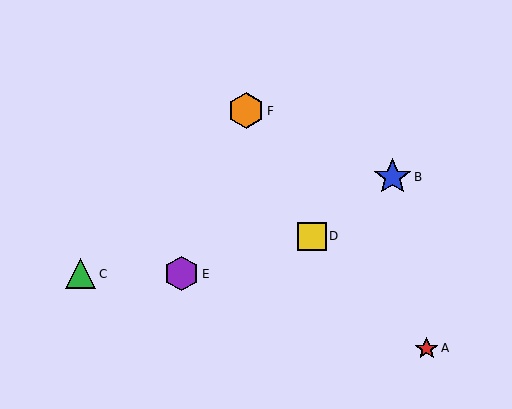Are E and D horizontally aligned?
No, E is at y≈274 and D is at y≈236.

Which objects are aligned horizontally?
Objects C, E are aligned horizontally.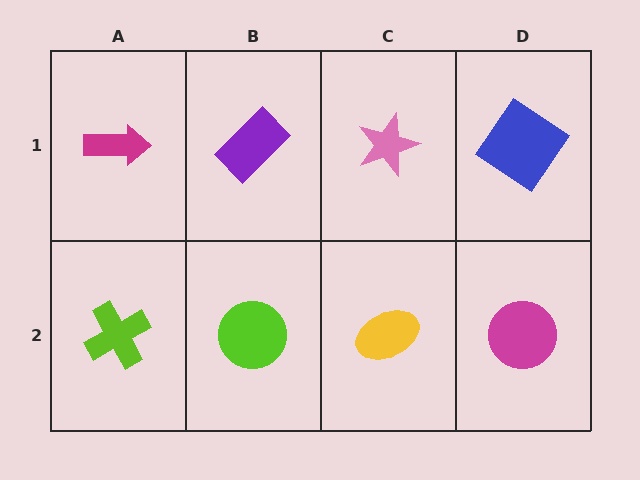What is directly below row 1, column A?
A lime cross.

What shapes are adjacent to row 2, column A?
A magenta arrow (row 1, column A), a lime circle (row 2, column B).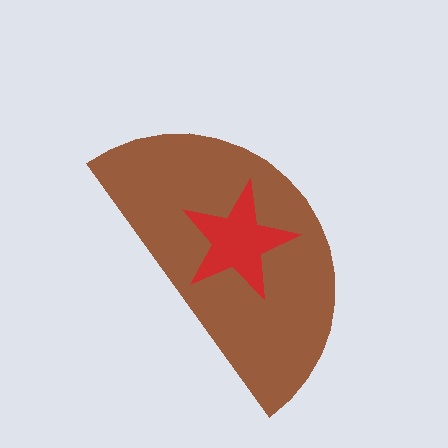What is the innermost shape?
The red star.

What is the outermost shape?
The brown semicircle.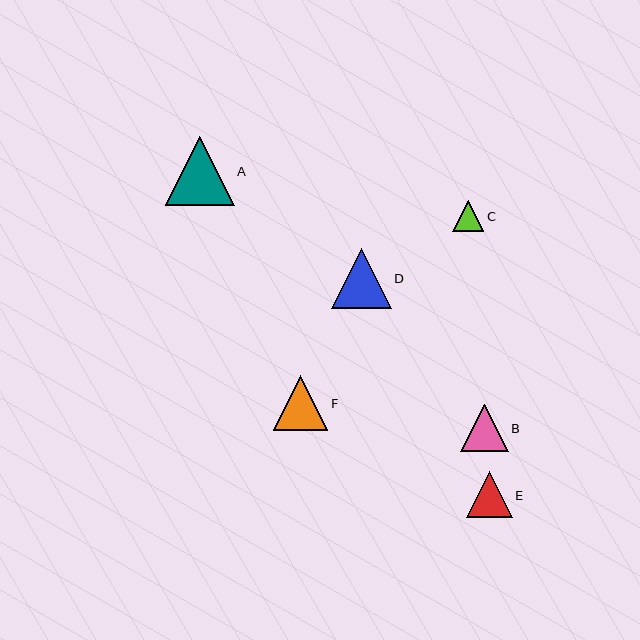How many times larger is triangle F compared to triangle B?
Triangle F is approximately 1.1 times the size of triangle B.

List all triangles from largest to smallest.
From largest to smallest: A, D, F, B, E, C.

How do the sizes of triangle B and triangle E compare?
Triangle B and triangle E are approximately the same size.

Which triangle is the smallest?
Triangle C is the smallest with a size of approximately 31 pixels.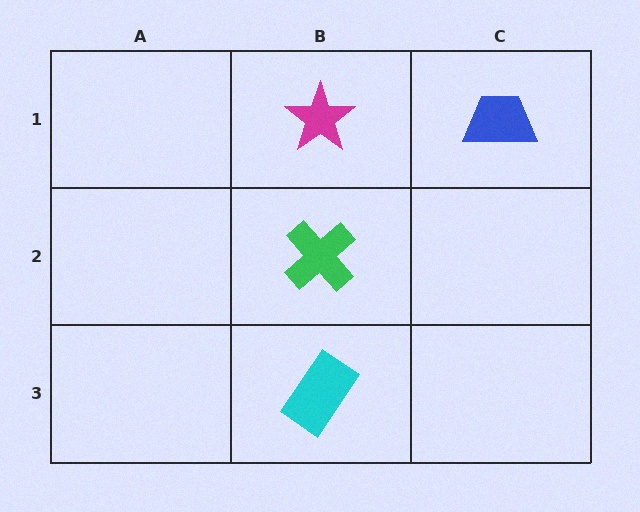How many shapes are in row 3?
1 shape.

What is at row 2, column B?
A green cross.